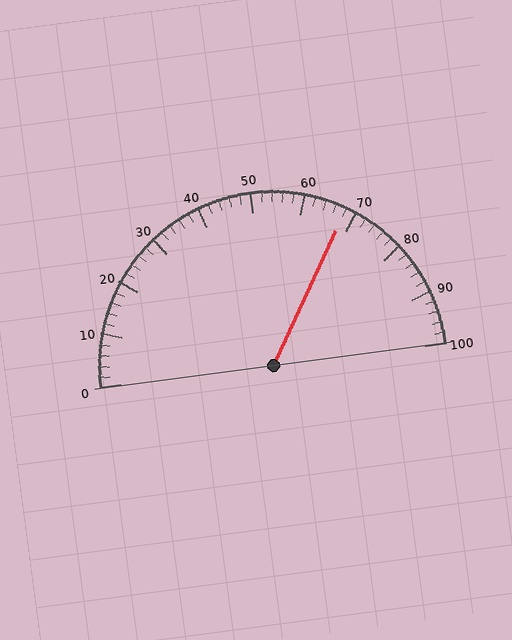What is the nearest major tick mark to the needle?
The nearest major tick mark is 70.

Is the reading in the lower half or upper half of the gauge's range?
The reading is in the upper half of the range (0 to 100).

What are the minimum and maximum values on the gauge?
The gauge ranges from 0 to 100.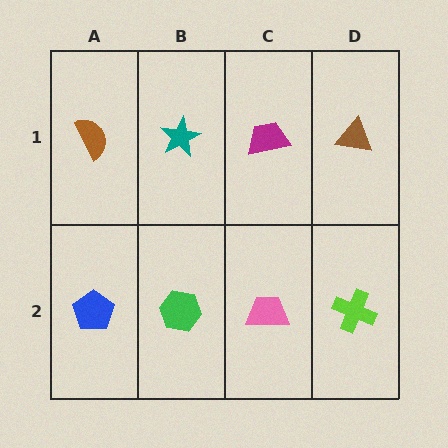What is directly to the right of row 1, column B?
A magenta trapezoid.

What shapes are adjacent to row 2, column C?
A magenta trapezoid (row 1, column C), a green hexagon (row 2, column B), a lime cross (row 2, column D).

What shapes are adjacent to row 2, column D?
A brown triangle (row 1, column D), a pink trapezoid (row 2, column C).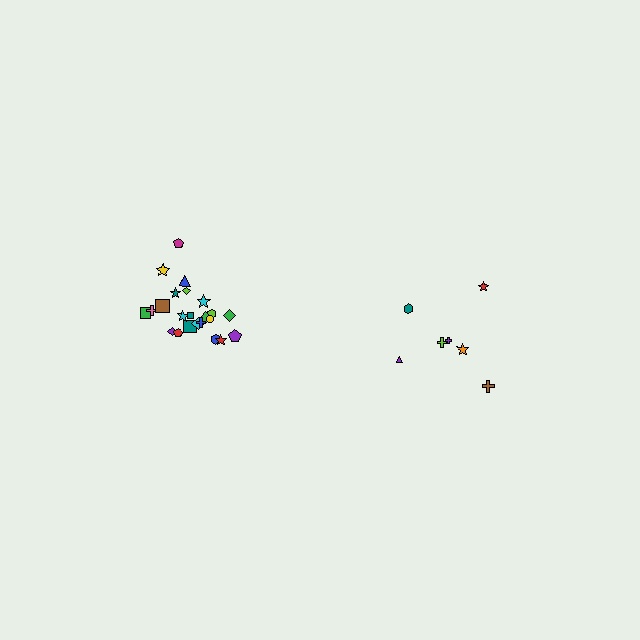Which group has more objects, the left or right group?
The left group.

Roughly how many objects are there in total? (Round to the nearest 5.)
Roughly 30 objects in total.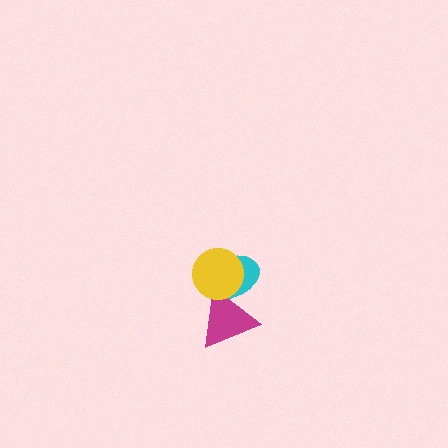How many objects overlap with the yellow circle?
2 objects overlap with the yellow circle.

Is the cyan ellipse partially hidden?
Yes, it is partially covered by another shape.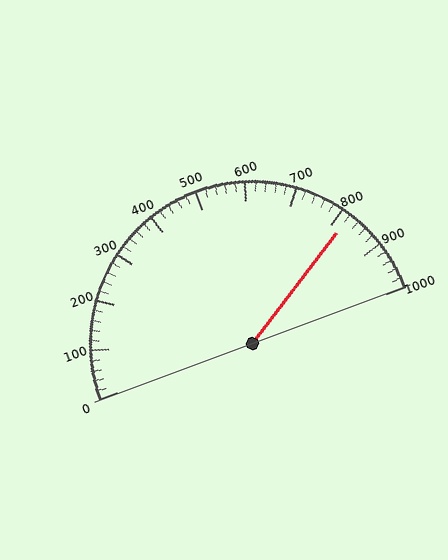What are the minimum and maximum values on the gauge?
The gauge ranges from 0 to 1000.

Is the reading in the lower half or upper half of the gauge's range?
The reading is in the upper half of the range (0 to 1000).